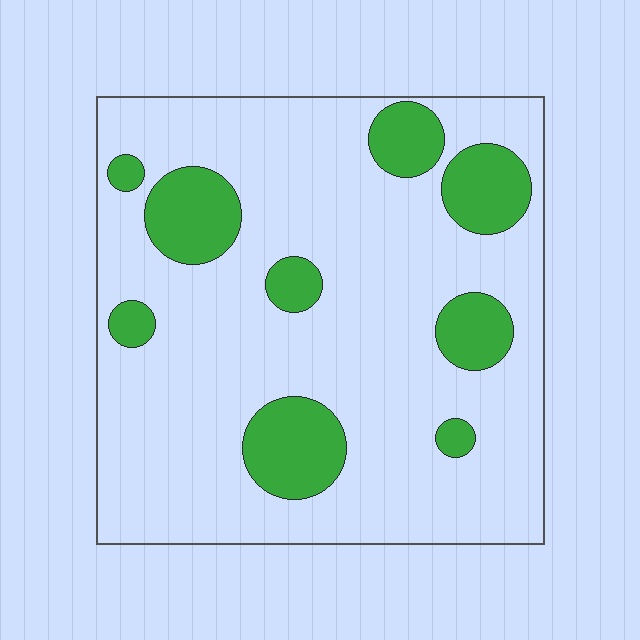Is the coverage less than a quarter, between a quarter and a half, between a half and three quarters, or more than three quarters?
Less than a quarter.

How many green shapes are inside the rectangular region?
9.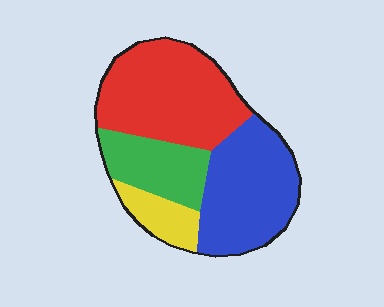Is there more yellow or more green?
Green.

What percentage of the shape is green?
Green takes up between a sixth and a third of the shape.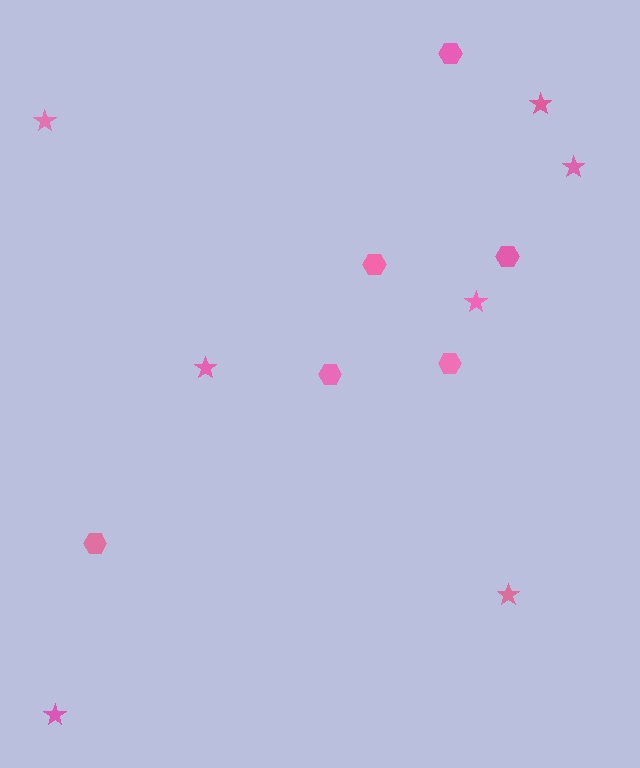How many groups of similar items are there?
There are 2 groups: one group of hexagons (6) and one group of stars (7).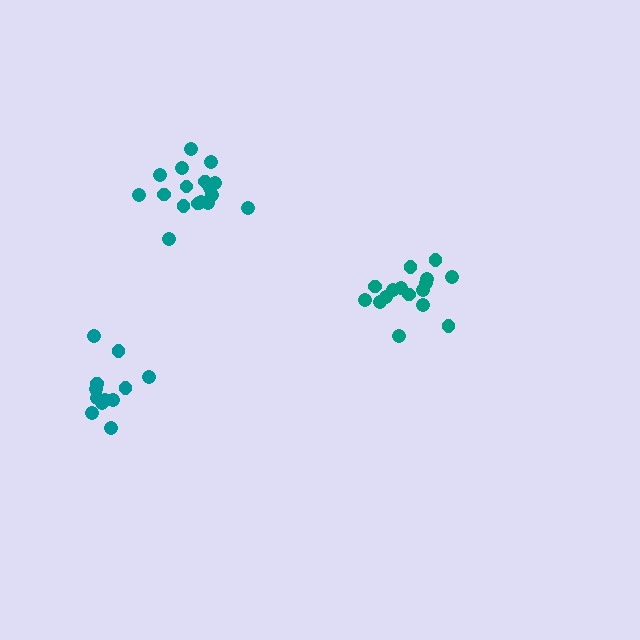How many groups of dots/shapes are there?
There are 3 groups.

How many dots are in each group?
Group 1: 16 dots, Group 2: 17 dots, Group 3: 12 dots (45 total).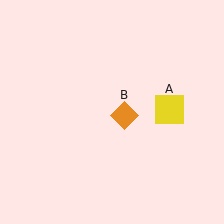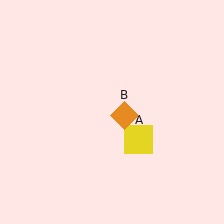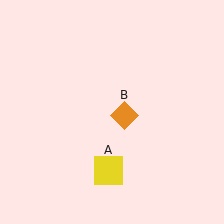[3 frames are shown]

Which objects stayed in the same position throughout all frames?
Orange diamond (object B) remained stationary.